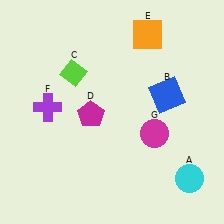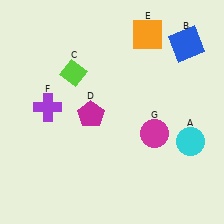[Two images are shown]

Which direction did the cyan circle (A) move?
The cyan circle (A) moved up.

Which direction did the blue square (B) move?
The blue square (B) moved up.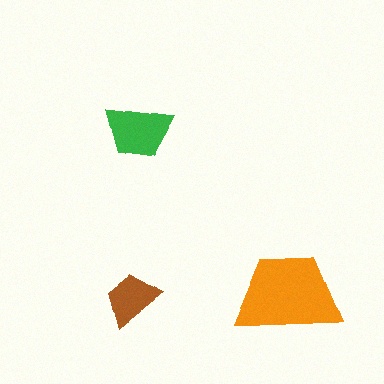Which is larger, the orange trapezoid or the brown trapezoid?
The orange one.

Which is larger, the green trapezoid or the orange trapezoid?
The orange one.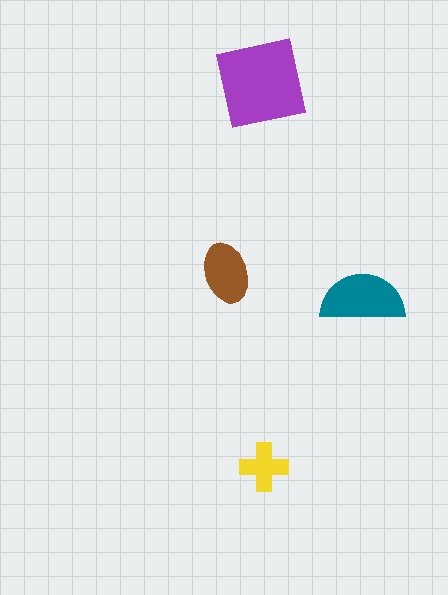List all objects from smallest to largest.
The yellow cross, the brown ellipse, the teal semicircle, the purple square.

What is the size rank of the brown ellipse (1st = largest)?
3rd.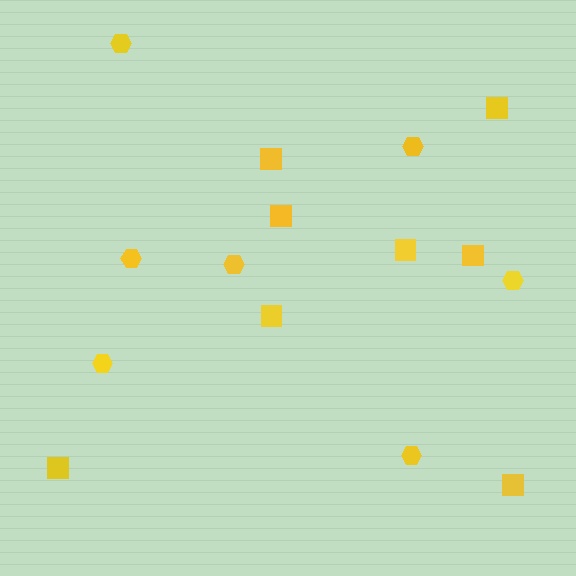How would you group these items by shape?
There are 2 groups: one group of squares (8) and one group of hexagons (7).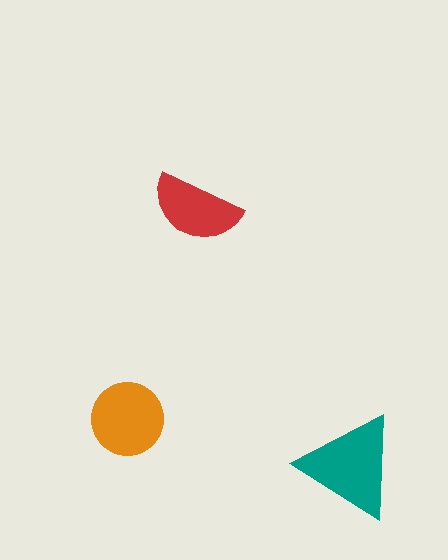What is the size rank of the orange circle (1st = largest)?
2nd.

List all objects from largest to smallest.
The teal triangle, the orange circle, the red semicircle.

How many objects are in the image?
There are 3 objects in the image.